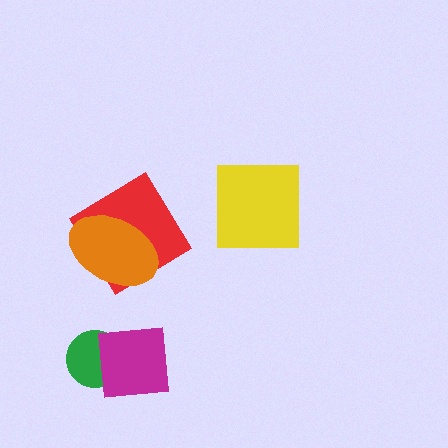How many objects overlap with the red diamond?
1 object overlaps with the red diamond.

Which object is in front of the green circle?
The magenta square is in front of the green circle.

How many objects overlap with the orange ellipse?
1 object overlaps with the orange ellipse.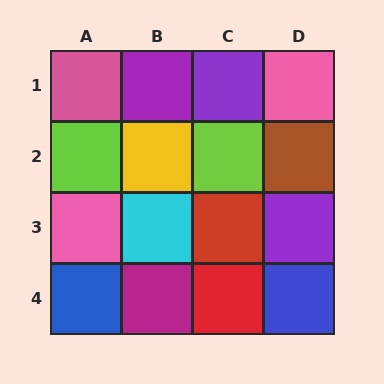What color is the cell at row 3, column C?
Red.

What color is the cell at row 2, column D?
Brown.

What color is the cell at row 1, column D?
Pink.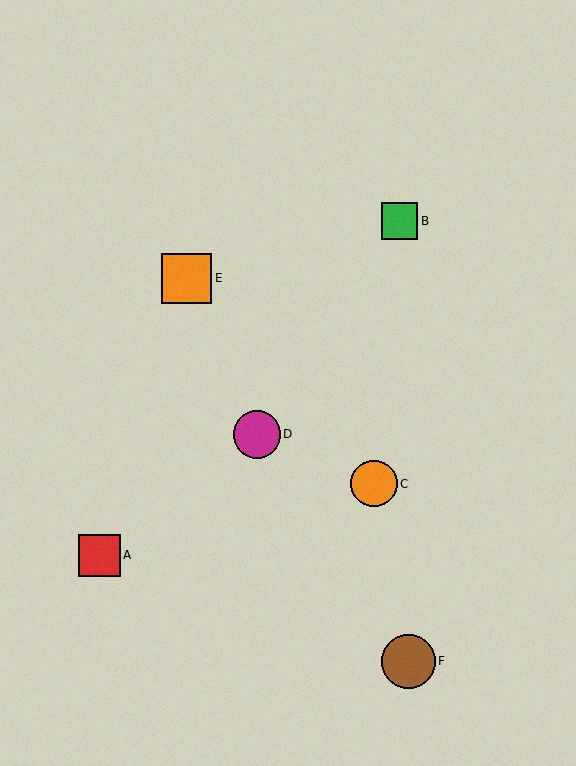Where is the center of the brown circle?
The center of the brown circle is at (408, 661).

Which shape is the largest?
The brown circle (labeled F) is the largest.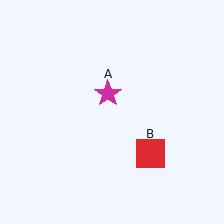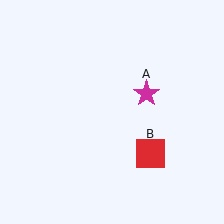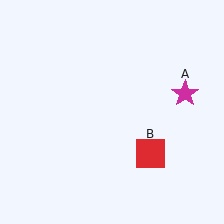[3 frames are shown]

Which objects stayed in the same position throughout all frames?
Red square (object B) remained stationary.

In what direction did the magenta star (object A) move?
The magenta star (object A) moved right.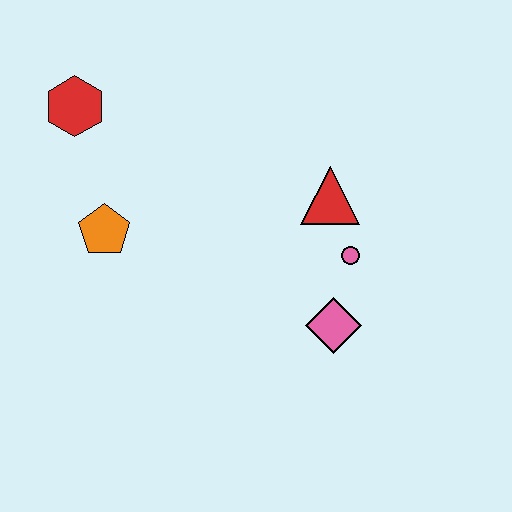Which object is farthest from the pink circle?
The red hexagon is farthest from the pink circle.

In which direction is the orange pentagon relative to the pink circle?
The orange pentagon is to the left of the pink circle.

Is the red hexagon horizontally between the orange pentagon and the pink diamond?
No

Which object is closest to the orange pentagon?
The red hexagon is closest to the orange pentagon.